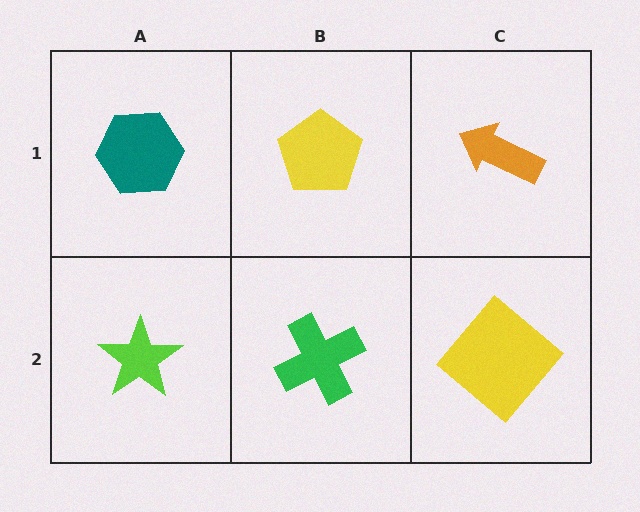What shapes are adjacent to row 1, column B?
A green cross (row 2, column B), a teal hexagon (row 1, column A), an orange arrow (row 1, column C).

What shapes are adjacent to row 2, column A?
A teal hexagon (row 1, column A), a green cross (row 2, column B).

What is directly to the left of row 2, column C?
A green cross.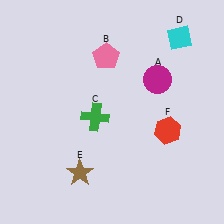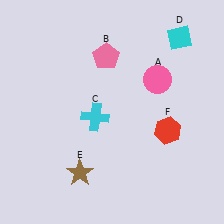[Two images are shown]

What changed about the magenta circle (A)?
In Image 1, A is magenta. In Image 2, it changed to pink.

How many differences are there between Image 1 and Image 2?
There are 2 differences between the two images.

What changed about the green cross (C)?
In Image 1, C is green. In Image 2, it changed to cyan.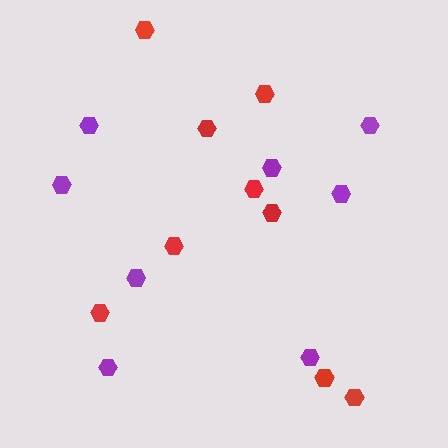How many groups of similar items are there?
There are 2 groups: one group of purple hexagons (8) and one group of red hexagons (9).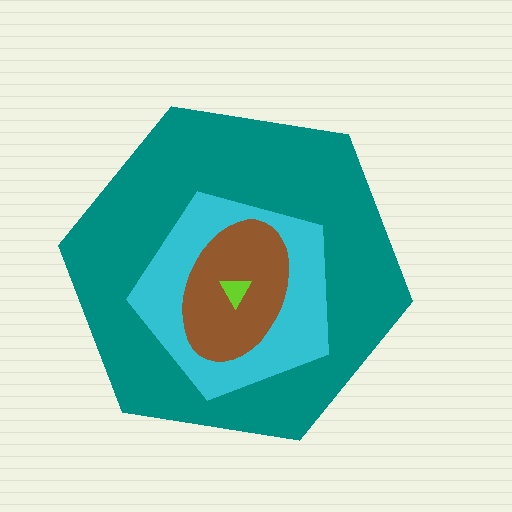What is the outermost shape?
The teal hexagon.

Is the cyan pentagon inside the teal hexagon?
Yes.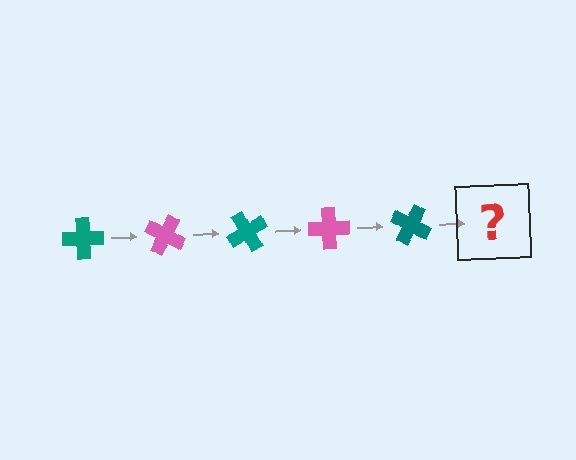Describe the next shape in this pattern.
It should be a pink cross, rotated 150 degrees from the start.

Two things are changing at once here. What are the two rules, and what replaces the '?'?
The two rules are that it rotates 30 degrees each step and the color cycles through teal and pink. The '?' should be a pink cross, rotated 150 degrees from the start.